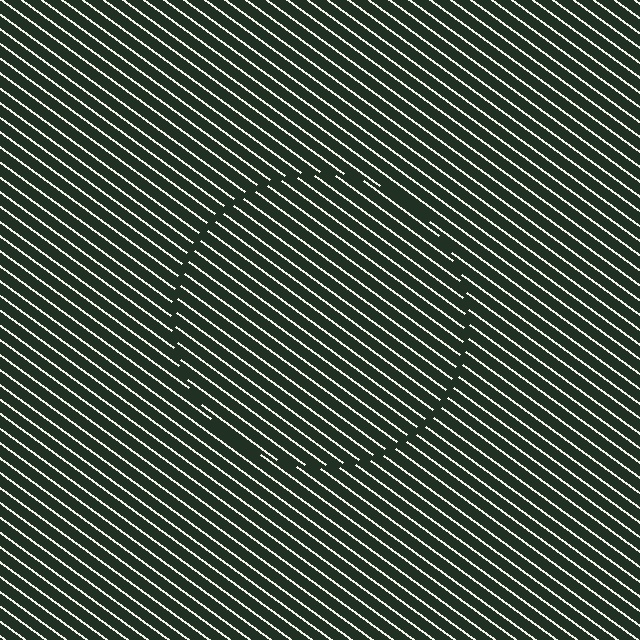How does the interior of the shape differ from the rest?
The interior of the shape contains the same grating, shifted by half a period — the contour is defined by the phase discontinuity where line-ends from the inner and outer gratings abut.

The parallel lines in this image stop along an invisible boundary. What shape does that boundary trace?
An illusory circle. The interior of the shape contains the same grating, shifted by half a period — the contour is defined by the phase discontinuity where line-ends from the inner and outer gratings abut.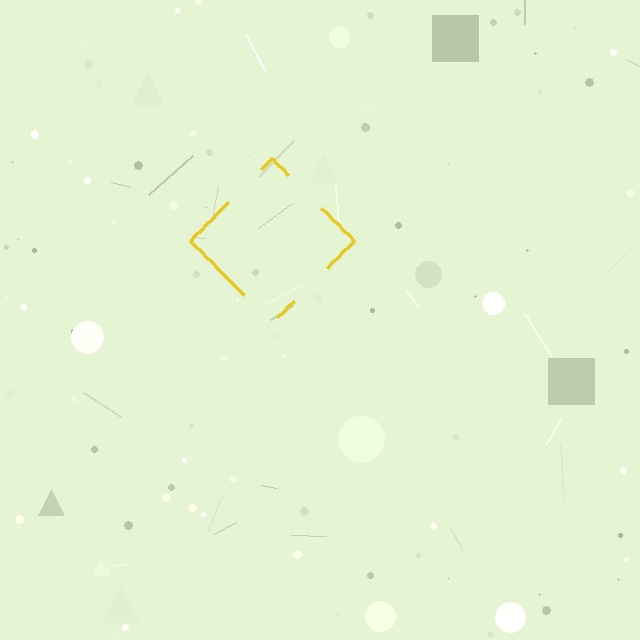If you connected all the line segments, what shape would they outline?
They would outline a diamond.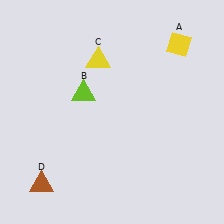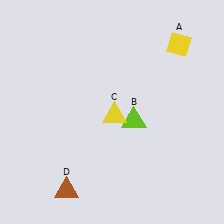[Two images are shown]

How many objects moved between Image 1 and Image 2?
3 objects moved between the two images.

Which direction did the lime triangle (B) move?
The lime triangle (B) moved right.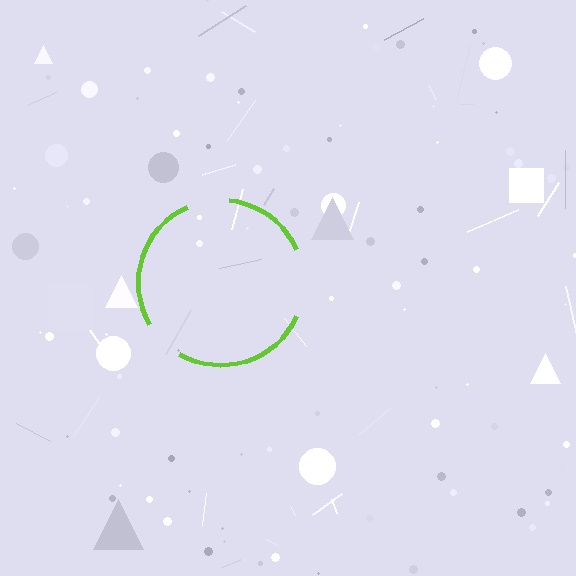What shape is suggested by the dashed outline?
The dashed outline suggests a circle.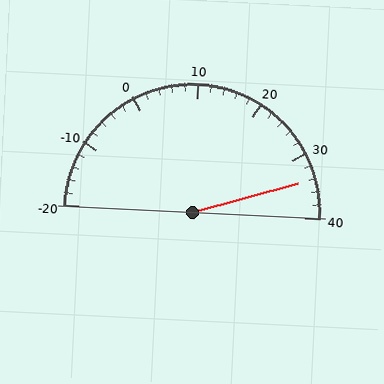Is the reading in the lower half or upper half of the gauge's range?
The reading is in the upper half of the range (-20 to 40).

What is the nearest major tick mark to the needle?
The nearest major tick mark is 30.